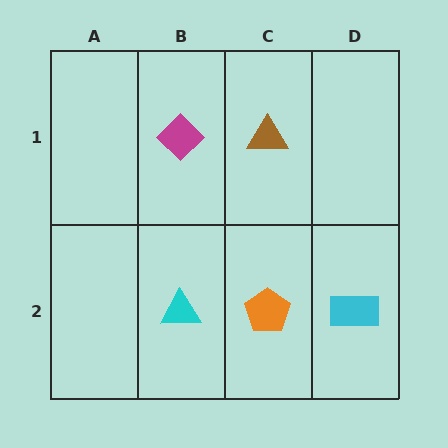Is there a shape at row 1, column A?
No, that cell is empty.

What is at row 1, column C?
A brown triangle.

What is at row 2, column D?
A cyan rectangle.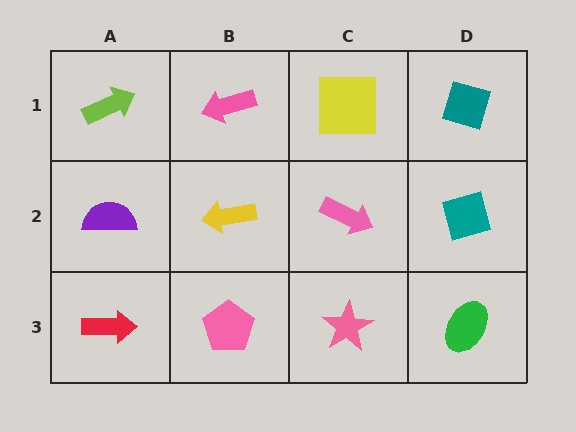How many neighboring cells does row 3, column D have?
2.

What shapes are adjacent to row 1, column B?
A yellow arrow (row 2, column B), a lime arrow (row 1, column A), a yellow square (row 1, column C).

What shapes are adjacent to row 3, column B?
A yellow arrow (row 2, column B), a red arrow (row 3, column A), a pink star (row 3, column C).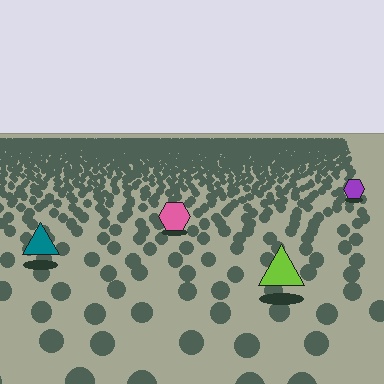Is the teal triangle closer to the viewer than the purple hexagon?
Yes. The teal triangle is closer — you can tell from the texture gradient: the ground texture is coarser near it.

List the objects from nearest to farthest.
From nearest to farthest: the lime triangle, the teal triangle, the pink hexagon, the purple hexagon.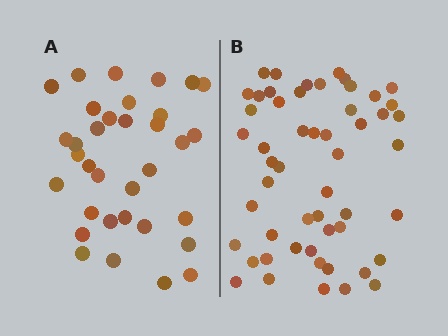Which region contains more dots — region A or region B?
Region B (the right region) has more dots.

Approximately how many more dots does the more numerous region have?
Region B has approximately 20 more dots than region A.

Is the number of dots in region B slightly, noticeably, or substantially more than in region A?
Region B has substantially more. The ratio is roughly 1.6 to 1.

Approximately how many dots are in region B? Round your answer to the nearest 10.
About 50 dots. (The exact count is 53, which rounds to 50.)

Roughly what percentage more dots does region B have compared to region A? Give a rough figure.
About 55% more.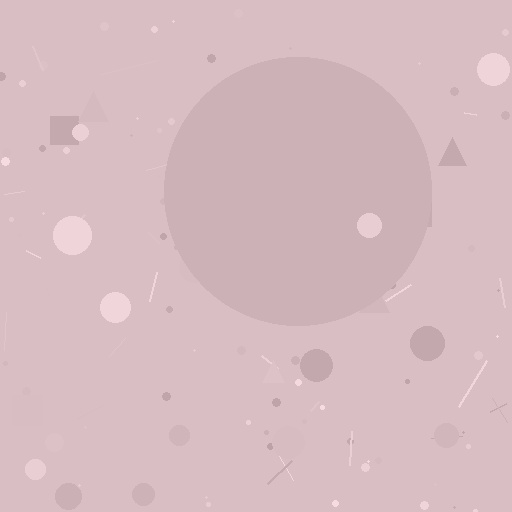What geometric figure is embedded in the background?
A circle is embedded in the background.